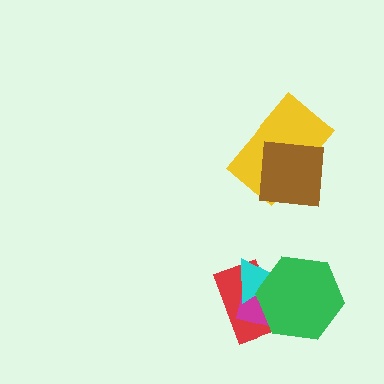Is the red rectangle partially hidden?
Yes, it is partially covered by another shape.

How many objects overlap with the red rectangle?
3 objects overlap with the red rectangle.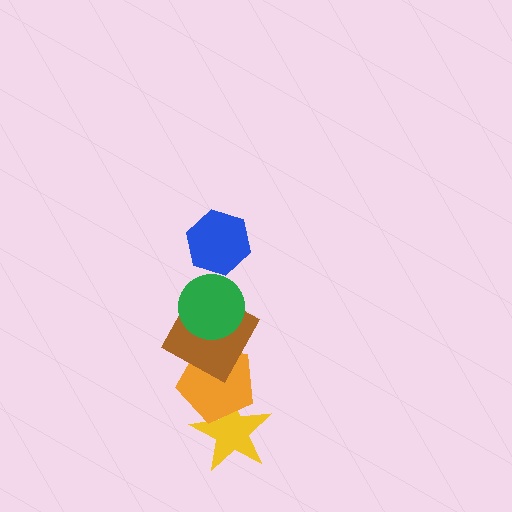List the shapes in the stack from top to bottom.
From top to bottom: the blue hexagon, the green circle, the brown square, the orange pentagon, the yellow star.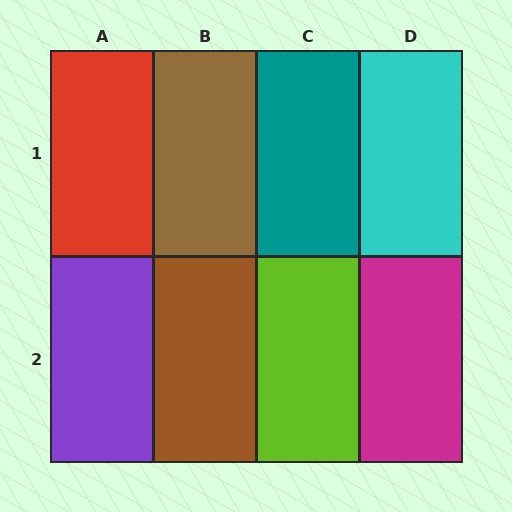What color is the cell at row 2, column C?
Lime.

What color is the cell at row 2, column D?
Magenta.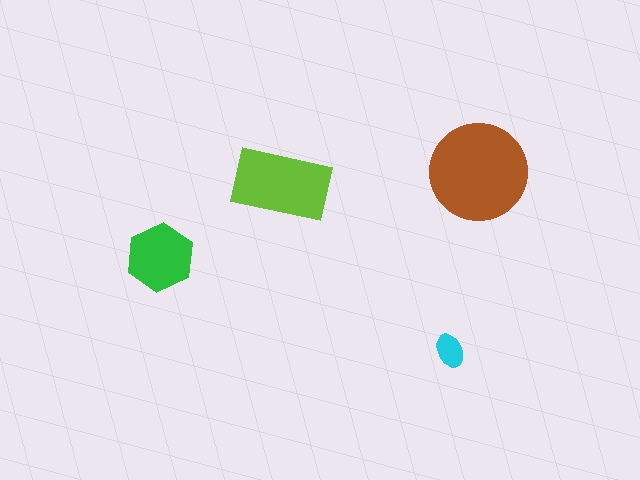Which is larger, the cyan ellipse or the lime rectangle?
The lime rectangle.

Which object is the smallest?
The cyan ellipse.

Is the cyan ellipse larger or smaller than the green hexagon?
Smaller.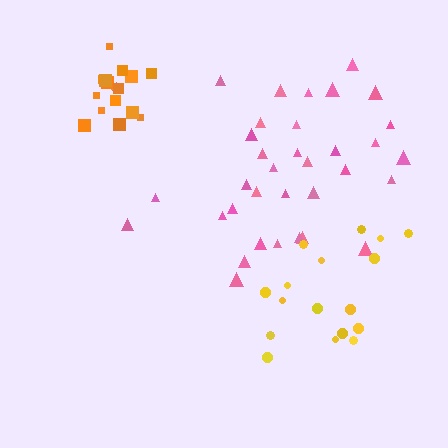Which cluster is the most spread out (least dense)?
Pink.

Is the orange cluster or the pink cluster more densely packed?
Orange.